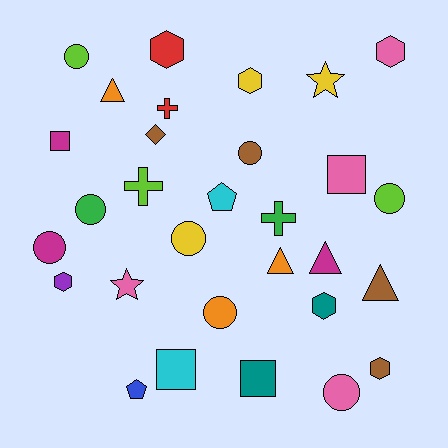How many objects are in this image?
There are 30 objects.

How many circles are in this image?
There are 8 circles.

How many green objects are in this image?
There are 2 green objects.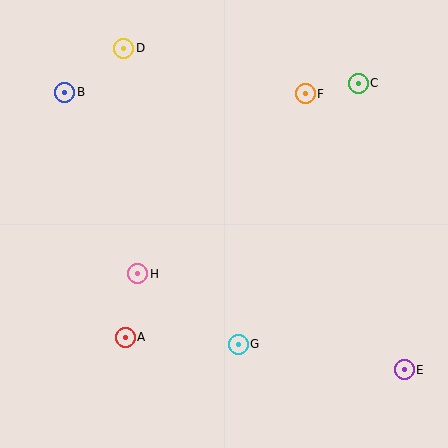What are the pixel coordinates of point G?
Point G is at (238, 344).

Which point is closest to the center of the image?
Point H at (138, 274) is closest to the center.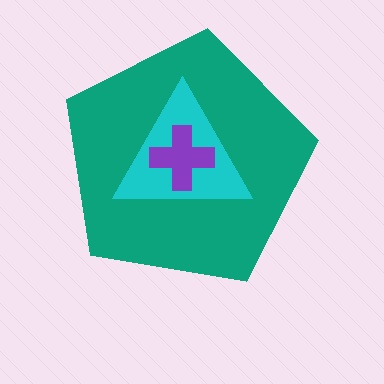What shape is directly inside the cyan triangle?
The purple cross.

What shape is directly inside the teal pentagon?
The cyan triangle.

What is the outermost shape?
The teal pentagon.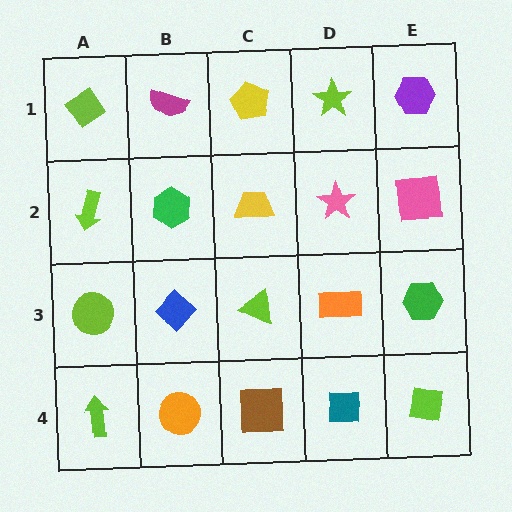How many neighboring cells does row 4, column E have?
2.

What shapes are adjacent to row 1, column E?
A pink square (row 2, column E), a lime star (row 1, column D).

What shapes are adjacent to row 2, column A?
A lime diamond (row 1, column A), a lime circle (row 3, column A), a green hexagon (row 2, column B).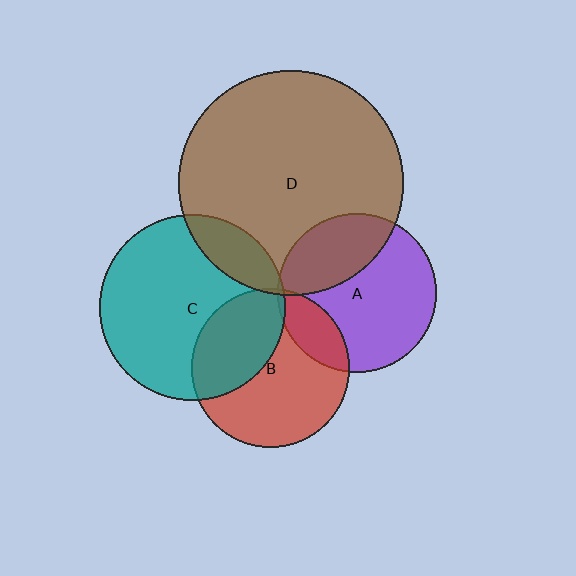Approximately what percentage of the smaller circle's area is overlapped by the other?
Approximately 30%.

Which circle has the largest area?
Circle D (brown).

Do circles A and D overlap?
Yes.